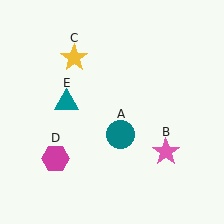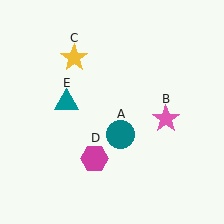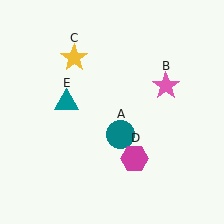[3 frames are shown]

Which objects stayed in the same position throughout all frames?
Teal circle (object A) and yellow star (object C) and teal triangle (object E) remained stationary.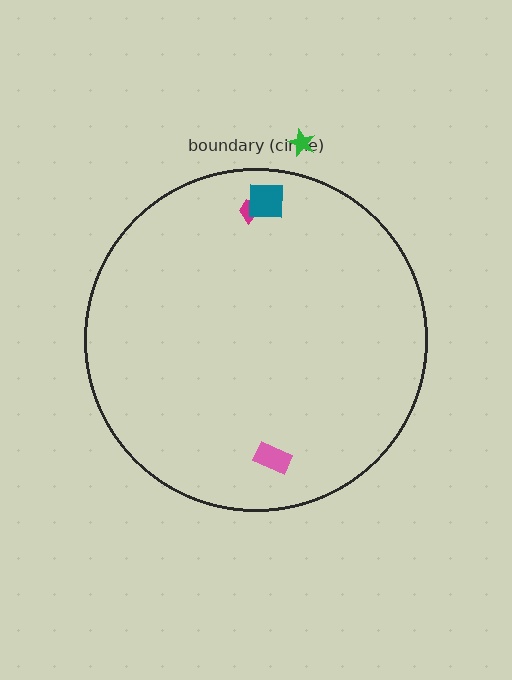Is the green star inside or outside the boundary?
Outside.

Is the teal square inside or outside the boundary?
Inside.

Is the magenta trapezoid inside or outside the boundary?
Inside.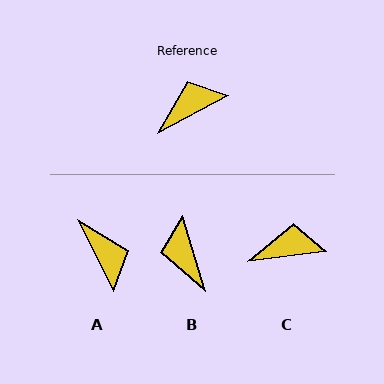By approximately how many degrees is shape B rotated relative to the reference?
Approximately 79 degrees counter-clockwise.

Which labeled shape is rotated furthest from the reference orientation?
A, about 92 degrees away.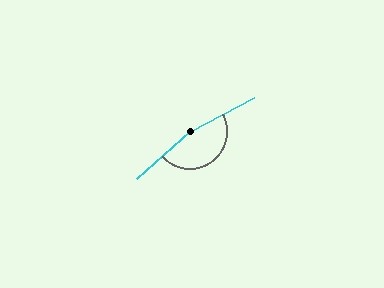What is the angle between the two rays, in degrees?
Approximately 166 degrees.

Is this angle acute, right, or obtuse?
It is obtuse.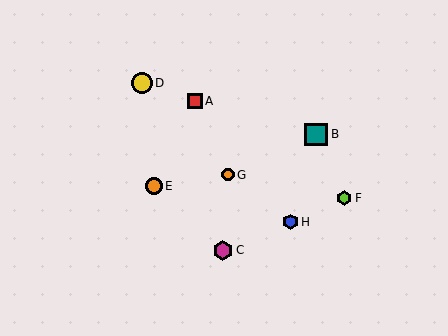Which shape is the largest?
The teal square (labeled B) is the largest.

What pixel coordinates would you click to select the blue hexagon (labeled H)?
Click at (290, 222) to select the blue hexagon H.